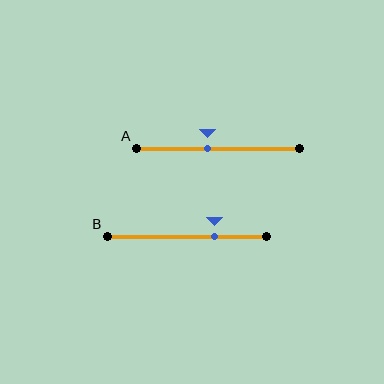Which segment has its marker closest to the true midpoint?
Segment A has its marker closest to the true midpoint.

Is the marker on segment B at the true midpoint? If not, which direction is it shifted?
No, the marker on segment B is shifted to the right by about 17% of the segment length.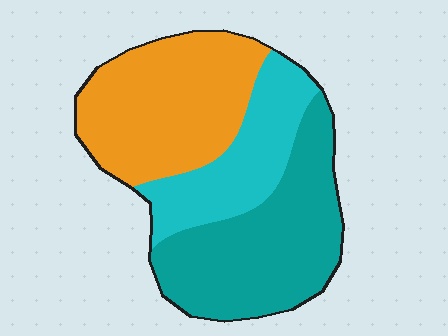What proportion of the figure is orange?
Orange takes up about three eighths (3/8) of the figure.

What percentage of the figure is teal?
Teal takes up about two fifths (2/5) of the figure.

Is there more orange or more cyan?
Orange.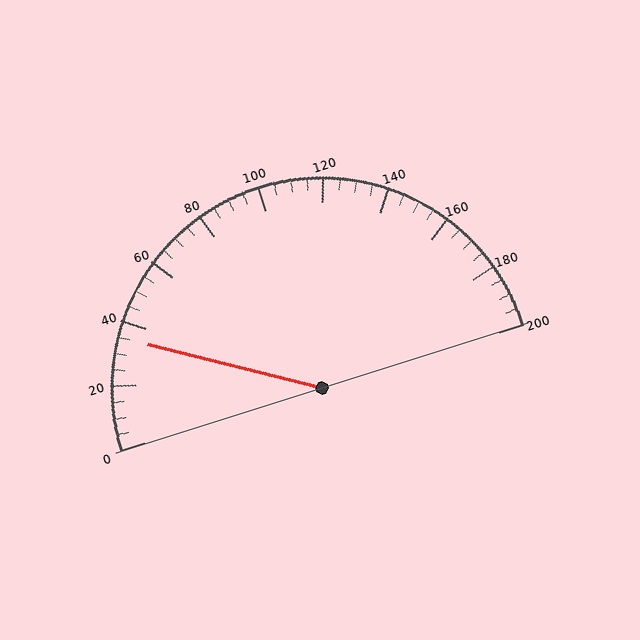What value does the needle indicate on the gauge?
The needle indicates approximately 35.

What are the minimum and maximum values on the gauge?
The gauge ranges from 0 to 200.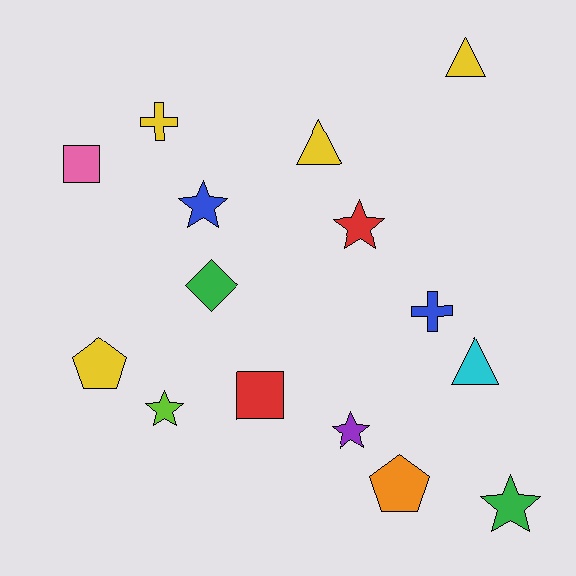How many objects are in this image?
There are 15 objects.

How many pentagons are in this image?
There are 2 pentagons.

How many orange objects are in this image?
There is 1 orange object.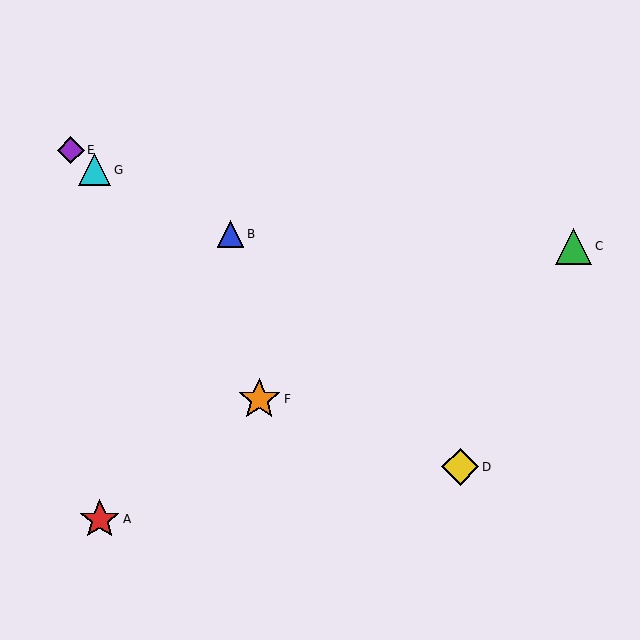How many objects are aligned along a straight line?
3 objects (D, E, G) are aligned along a straight line.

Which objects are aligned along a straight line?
Objects D, E, G are aligned along a straight line.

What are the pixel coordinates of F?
Object F is at (259, 399).